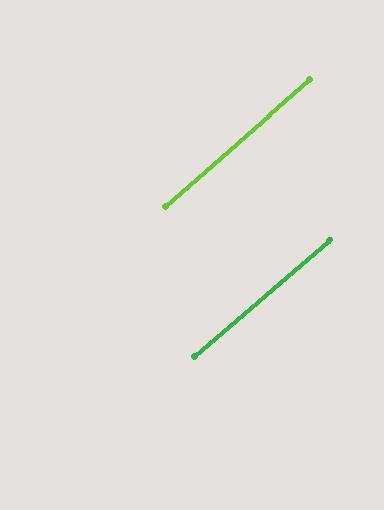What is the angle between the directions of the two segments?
Approximately 1 degree.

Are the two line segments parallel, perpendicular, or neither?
Parallel — their directions differ by only 0.8°.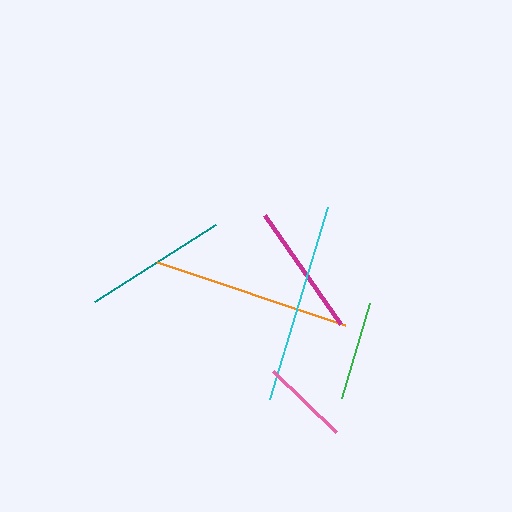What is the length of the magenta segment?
The magenta segment is approximately 132 pixels long.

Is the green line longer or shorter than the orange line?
The orange line is longer than the green line.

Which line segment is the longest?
The cyan line is the longest at approximately 201 pixels.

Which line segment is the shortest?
The pink line is the shortest at approximately 88 pixels.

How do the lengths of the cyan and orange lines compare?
The cyan and orange lines are approximately the same length.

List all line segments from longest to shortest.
From longest to shortest: cyan, orange, teal, magenta, green, pink.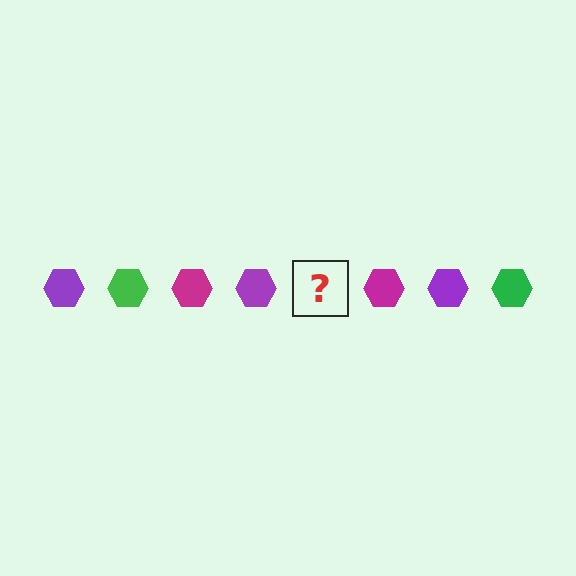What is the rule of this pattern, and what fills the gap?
The rule is that the pattern cycles through purple, green, magenta hexagons. The gap should be filled with a green hexagon.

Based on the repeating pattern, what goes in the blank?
The blank should be a green hexagon.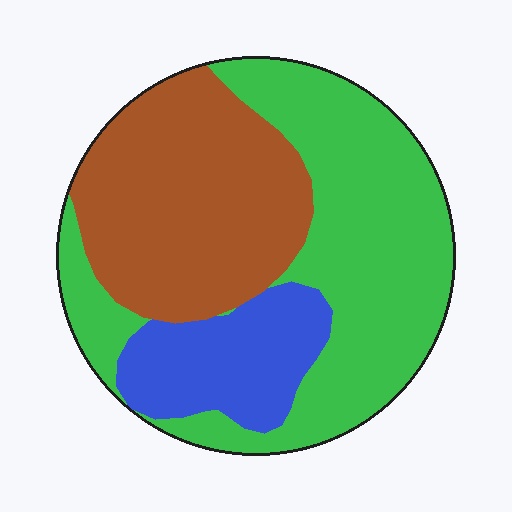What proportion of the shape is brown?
Brown covers 36% of the shape.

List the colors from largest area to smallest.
From largest to smallest: green, brown, blue.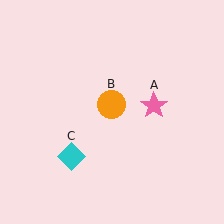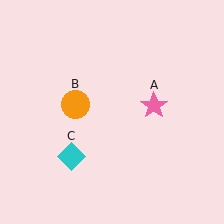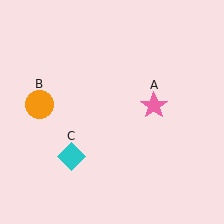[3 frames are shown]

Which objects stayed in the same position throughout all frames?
Pink star (object A) and cyan diamond (object C) remained stationary.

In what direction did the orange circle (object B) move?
The orange circle (object B) moved left.